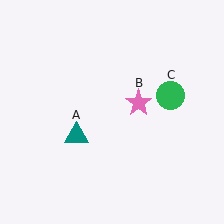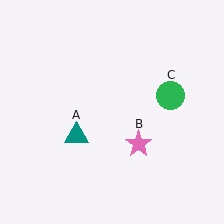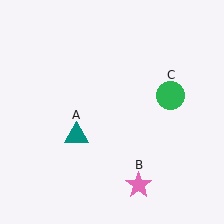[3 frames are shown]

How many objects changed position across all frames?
1 object changed position: pink star (object B).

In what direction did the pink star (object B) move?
The pink star (object B) moved down.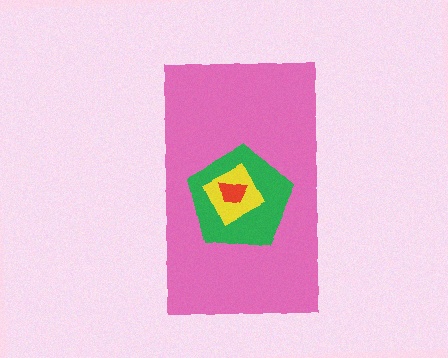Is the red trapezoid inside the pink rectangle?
Yes.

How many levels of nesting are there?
4.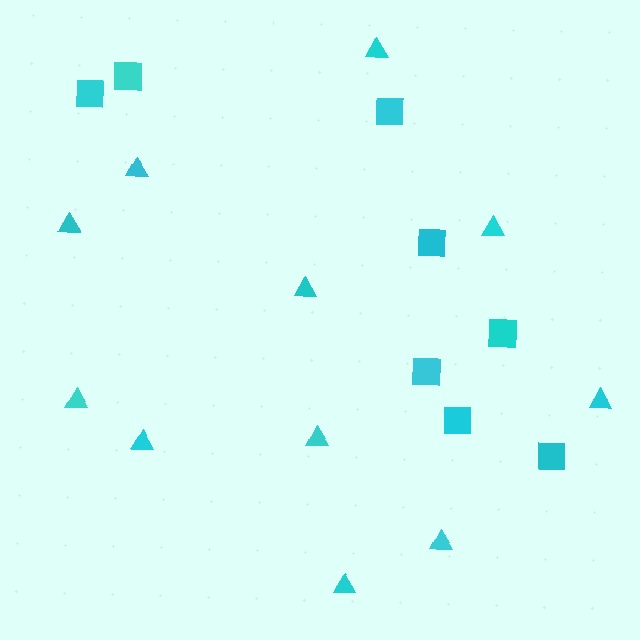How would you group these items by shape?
There are 2 groups: one group of triangles (11) and one group of squares (8).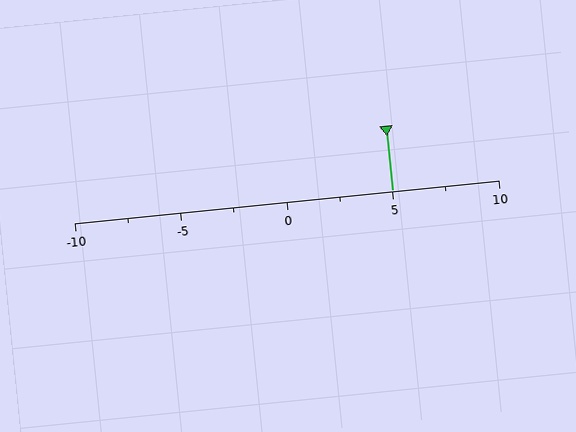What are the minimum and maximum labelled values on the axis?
The axis runs from -10 to 10.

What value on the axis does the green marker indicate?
The marker indicates approximately 5.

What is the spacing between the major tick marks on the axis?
The major ticks are spaced 5 apart.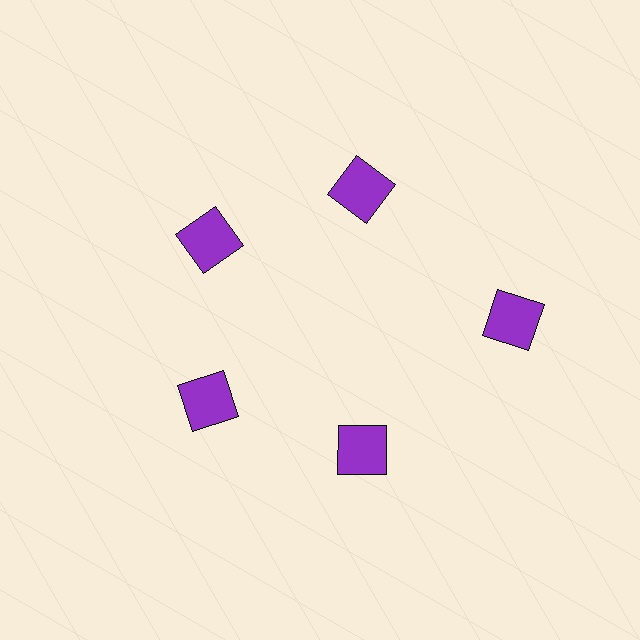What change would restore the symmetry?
The symmetry would be restored by moving it inward, back onto the ring so that all 5 squares sit at equal angles and equal distance from the center.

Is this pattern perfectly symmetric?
No. The 5 purple squares are arranged in a ring, but one element near the 3 o'clock position is pushed outward from the center, breaking the 5-fold rotational symmetry.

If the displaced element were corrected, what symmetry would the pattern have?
It would have 5-fold rotational symmetry — the pattern would map onto itself every 72 degrees.